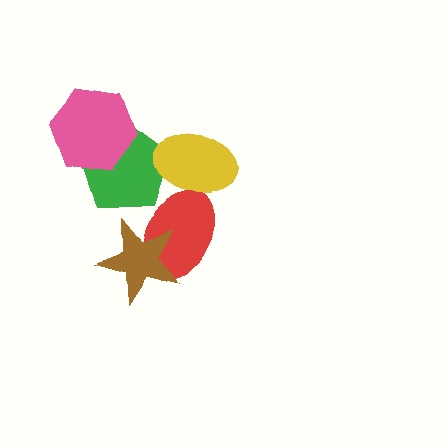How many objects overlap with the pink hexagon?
1 object overlaps with the pink hexagon.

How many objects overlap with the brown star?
1 object overlaps with the brown star.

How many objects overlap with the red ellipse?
3 objects overlap with the red ellipse.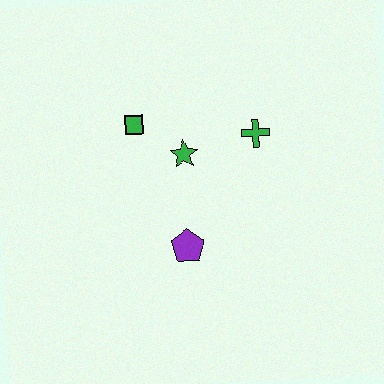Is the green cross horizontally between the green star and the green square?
No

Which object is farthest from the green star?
The purple pentagon is farthest from the green star.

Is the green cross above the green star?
Yes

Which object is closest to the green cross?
The green star is closest to the green cross.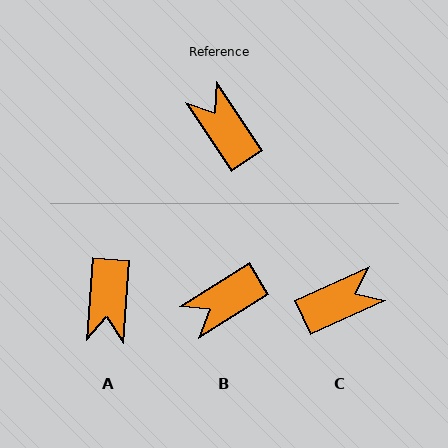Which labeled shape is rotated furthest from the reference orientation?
A, about 142 degrees away.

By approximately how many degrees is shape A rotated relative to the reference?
Approximately 142 degrees counter-clockwise.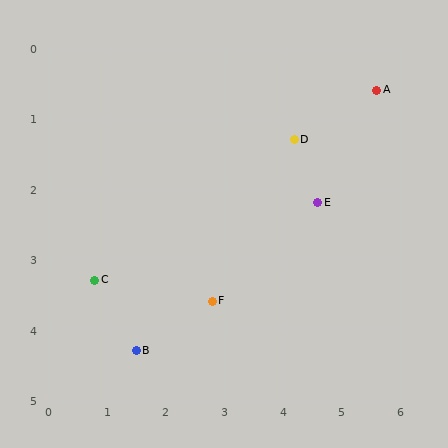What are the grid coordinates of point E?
Point E is at approximately (4.6, 2.2).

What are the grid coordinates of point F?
Point F is at approximately (2.8, 3.6).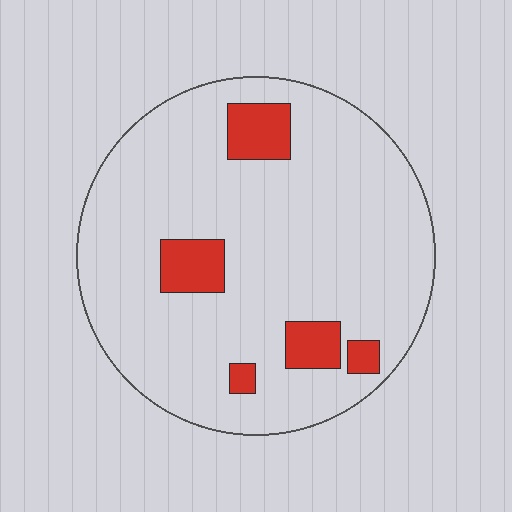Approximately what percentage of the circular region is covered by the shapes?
Approximately 10%.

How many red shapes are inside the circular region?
5.